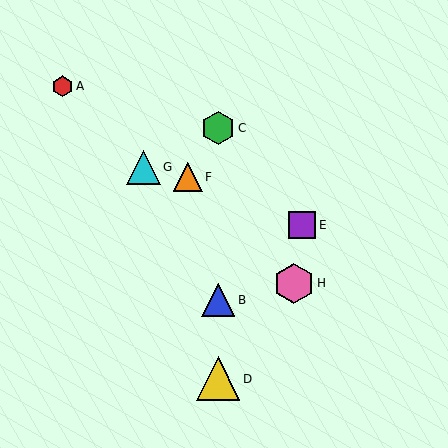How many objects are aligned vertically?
3 objects (B, C, D) are aligned vertically.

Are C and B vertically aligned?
Yes, both are at x≈218.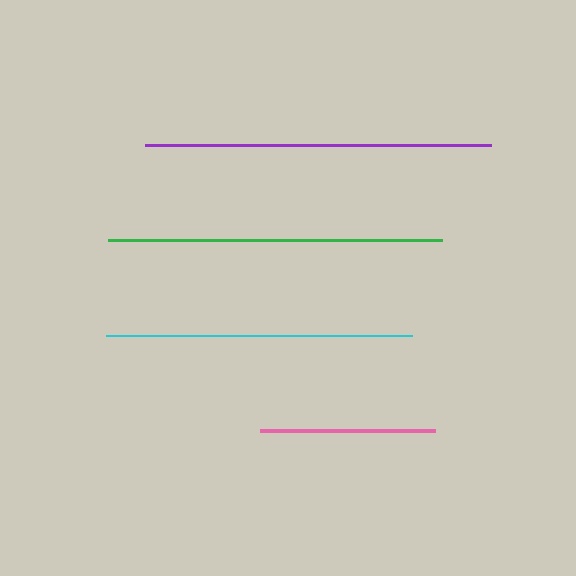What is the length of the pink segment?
The pink segment is approximately 175 pixels long.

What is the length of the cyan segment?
The cyan segment is approximately 306 pixels long.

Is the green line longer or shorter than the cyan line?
The green line is longer than the cyan line.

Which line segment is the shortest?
The pink line is the shortest at approximately 175 pixels.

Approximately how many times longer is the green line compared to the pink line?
The green line is approximately 1.9 times the length of the pink line.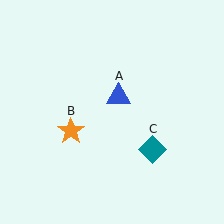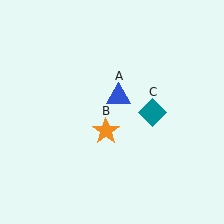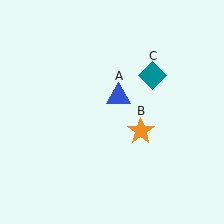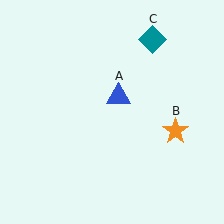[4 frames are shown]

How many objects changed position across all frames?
2 objects changed position: orange star (object B), teal diamond (object C).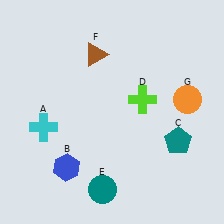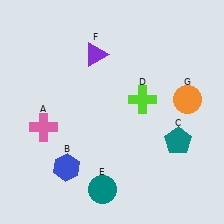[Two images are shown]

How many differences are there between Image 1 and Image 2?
There are 2 differences between the two images.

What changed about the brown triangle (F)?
In Image 1, F is brown. In Image 2, it changed to purple.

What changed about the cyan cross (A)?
In Image 1, A is cyan. In Image 2, it changed to pink.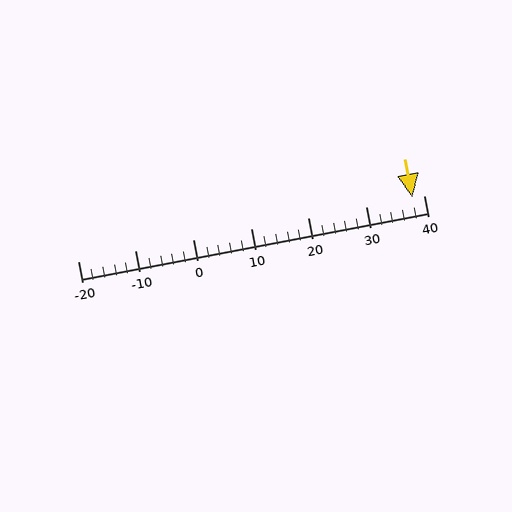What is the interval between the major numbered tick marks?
The major tick marks are spaced 10 units apart.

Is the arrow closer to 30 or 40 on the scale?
The arrow is closer to 40.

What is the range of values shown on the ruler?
The ruler shows values from -20 to 40.